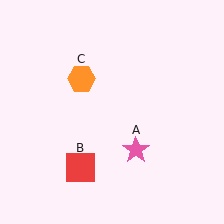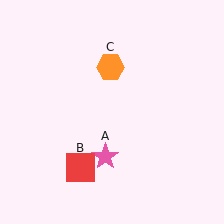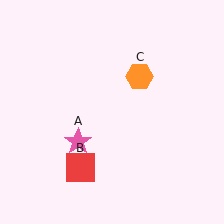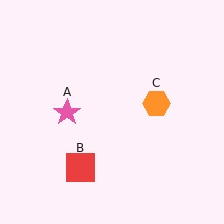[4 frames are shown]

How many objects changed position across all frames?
2 objects changed position: pink star (object A), orange hexagon (object C).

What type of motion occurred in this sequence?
The pink star (object A), orange hexagon (object C) rotated clockwise around the center of the scene.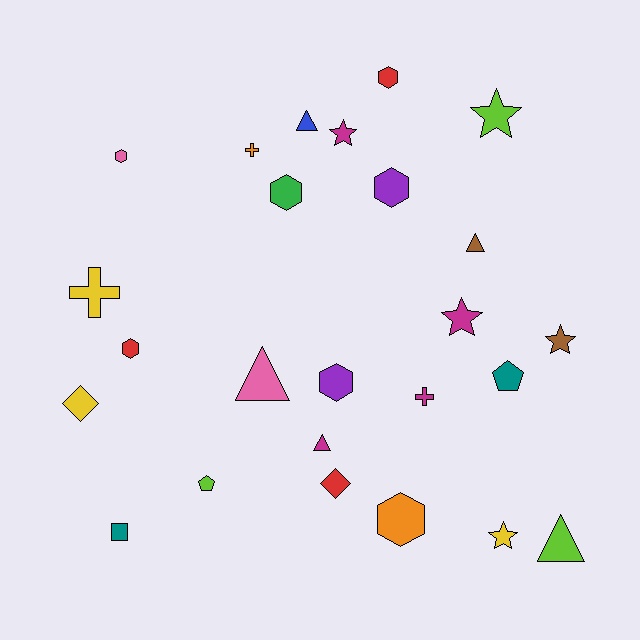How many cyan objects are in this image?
There are no cyan objects.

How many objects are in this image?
There are 25 objects.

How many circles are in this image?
There are no circles.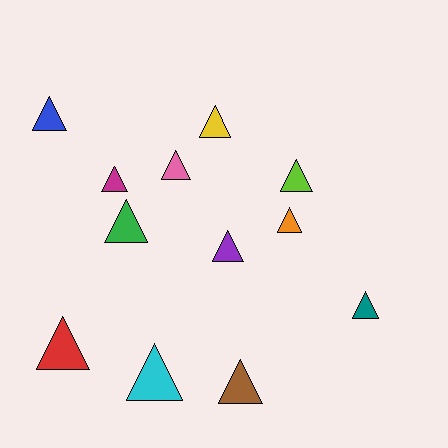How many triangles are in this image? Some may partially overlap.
There are 12 triangles.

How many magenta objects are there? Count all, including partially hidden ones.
There is 1 magenta object.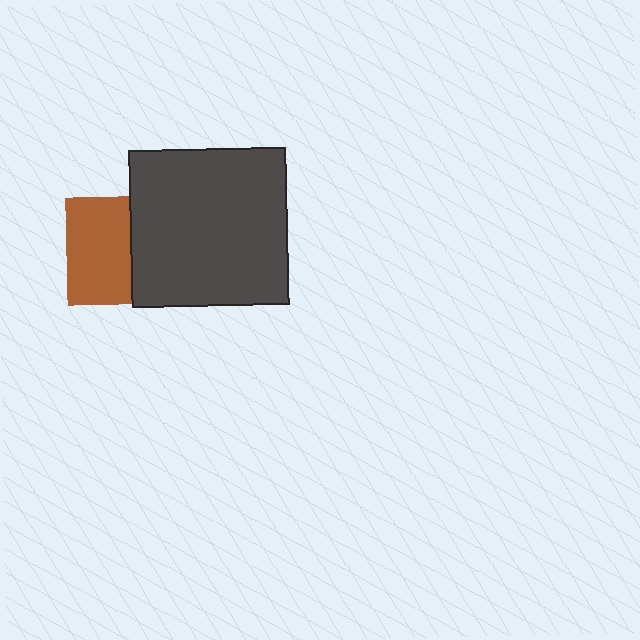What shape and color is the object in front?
The object in front is a dark gray square.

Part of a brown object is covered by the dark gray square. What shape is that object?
It is a square.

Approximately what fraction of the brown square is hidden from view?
Roughly 41% of the brown square is hidden behind the dark gray square.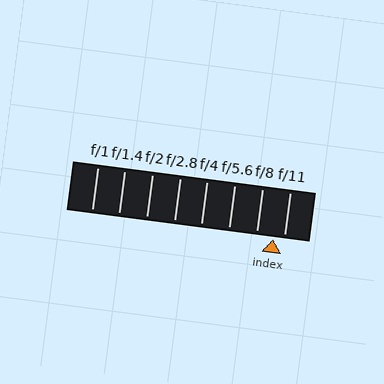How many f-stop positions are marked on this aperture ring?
There are 8 f-stop positions marked.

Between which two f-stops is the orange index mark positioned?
The index mark is between f/8 and f/11.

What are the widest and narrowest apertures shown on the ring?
The widest aperture shown is f/1 and the narrowest is f/11.